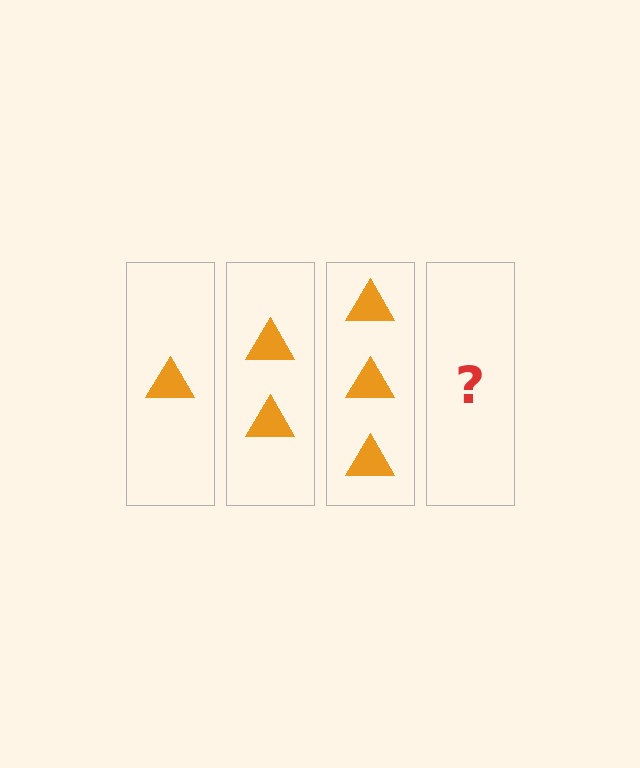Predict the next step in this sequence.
The next step is 4 triangles.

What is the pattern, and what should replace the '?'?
The pattern is that each step adds one more triangle. The '?' should be 4 triangles.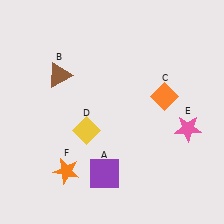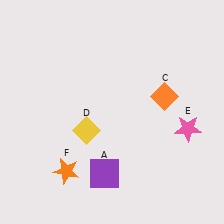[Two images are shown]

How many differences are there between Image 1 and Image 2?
There is 1 difference between the two images.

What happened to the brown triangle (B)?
The brown triangle (B) was removed in Image 2. It was in the top-left area of Image 1.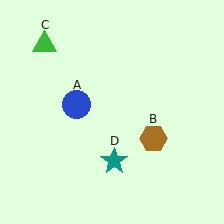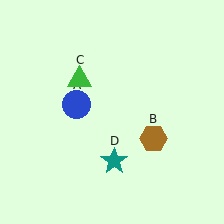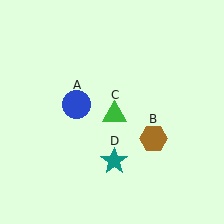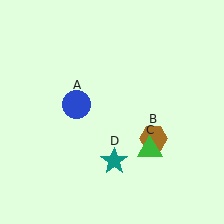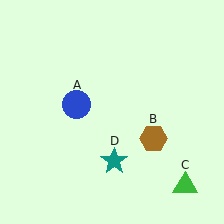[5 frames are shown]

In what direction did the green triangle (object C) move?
The green triangle (object C) moved down and to the right.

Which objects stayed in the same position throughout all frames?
Blue circle (object A) and brown hexagon (object B) and teal star (object D) remained stationary.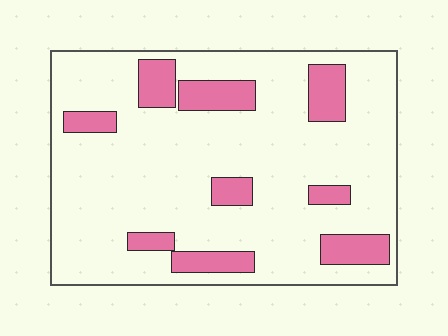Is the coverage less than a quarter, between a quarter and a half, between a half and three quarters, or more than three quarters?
Less than a quarter.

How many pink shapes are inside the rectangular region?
9.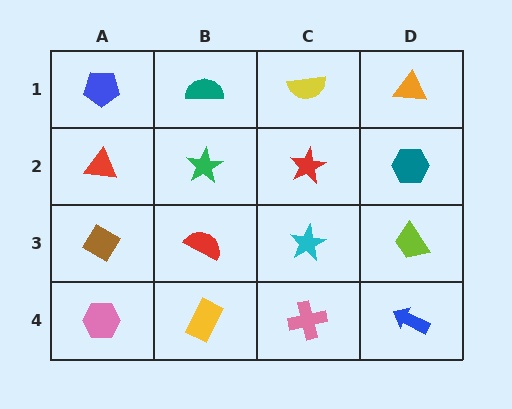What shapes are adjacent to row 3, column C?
A red star (row 2, column C), a pink cross (row 4, column C), a red semicircle (row 3, column B), a lime trapezoid (row 3, column D).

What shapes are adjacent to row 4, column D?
A lime trapezoid (row 3, column D), a pink cross (row 4, column C).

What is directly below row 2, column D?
A lime trapezoid.